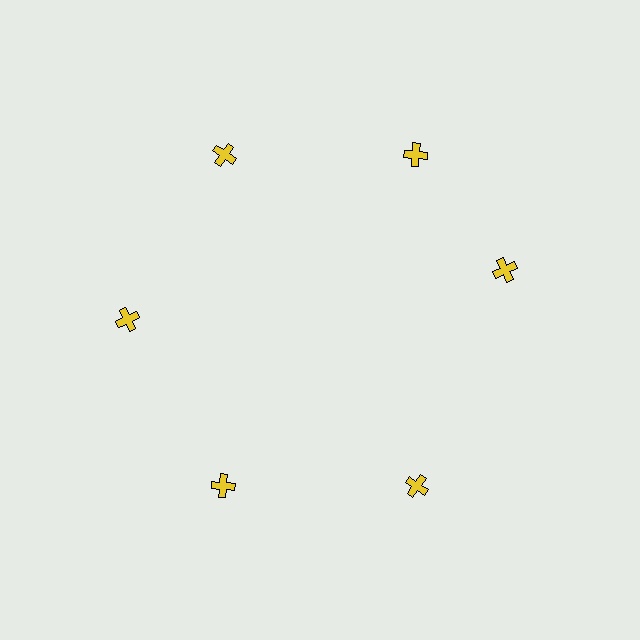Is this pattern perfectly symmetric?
No. The 6 yellow crosses are arranged in a ring, but one element near the 3 o'clock position is rotated out of alignment along the ring, breaking the 6-fold rotational symmetry.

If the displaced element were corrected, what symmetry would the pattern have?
It would have 6-fold rotational symmetry — the pattern would map onto itself every 60 degrees.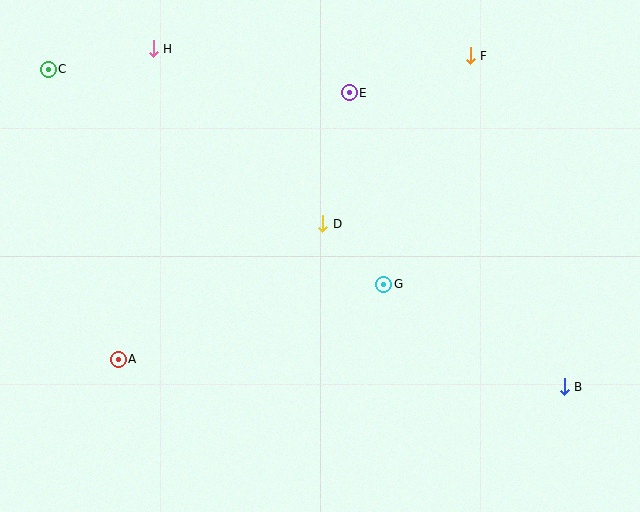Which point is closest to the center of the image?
Point D at (323, 224) is closest to the center.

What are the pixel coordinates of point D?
Point D is at (323, 224).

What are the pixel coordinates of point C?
Point C is at (48, 69).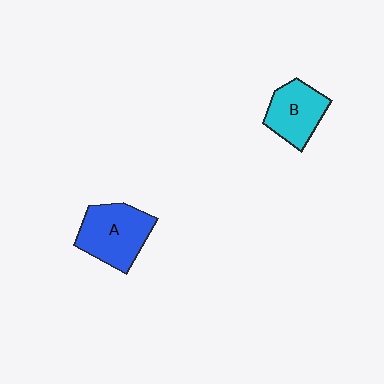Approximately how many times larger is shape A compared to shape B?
Approximately 1.3 times.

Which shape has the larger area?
Shape A (blue).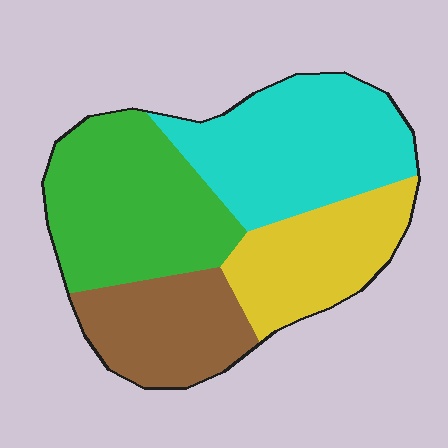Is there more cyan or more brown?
Cyan.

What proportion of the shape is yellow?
Yellow covers around 20% of the shape.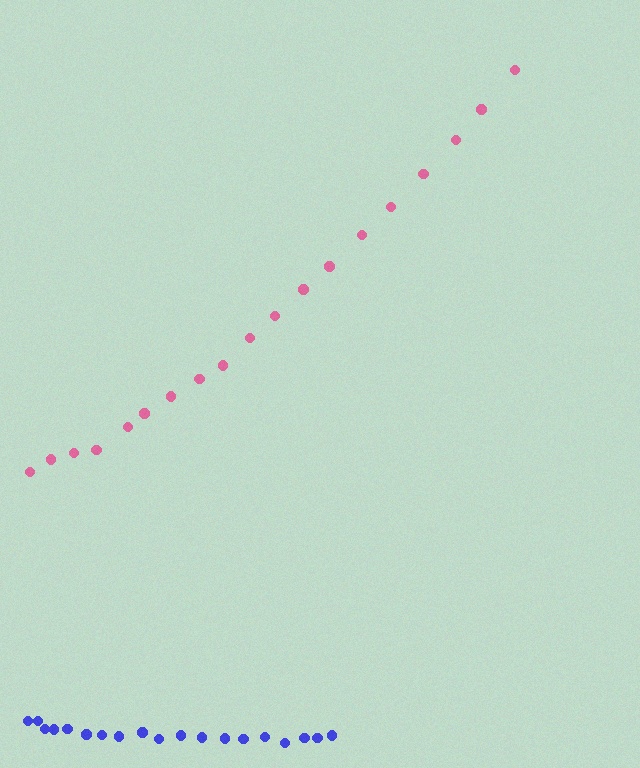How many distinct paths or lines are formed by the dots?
There are 2 distinct paths.